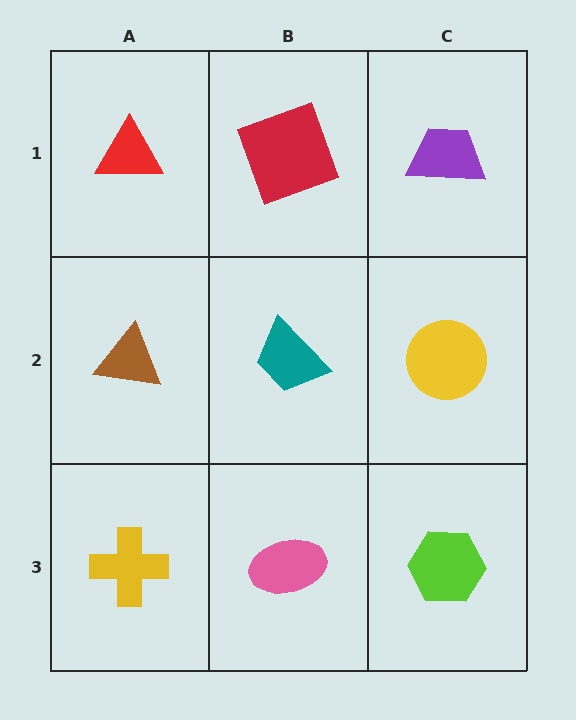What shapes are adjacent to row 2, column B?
A red square (row 1, column B), a pink ellipse (row 3, column B), a brown triangle (row 2, column A), a yellow circle (row 2, column C).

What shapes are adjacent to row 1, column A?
A brown triangle (row 2, column A), a red square (row 1, column B).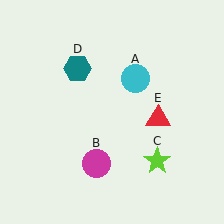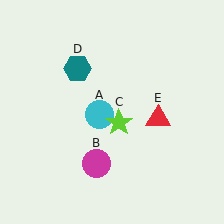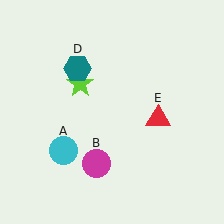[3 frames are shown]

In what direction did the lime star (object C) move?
The lime star (object C) moved up and to the left.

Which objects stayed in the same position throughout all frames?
Magenta circle (object B) and teal hexagon (object D) and red triangle (object E) remained stationary.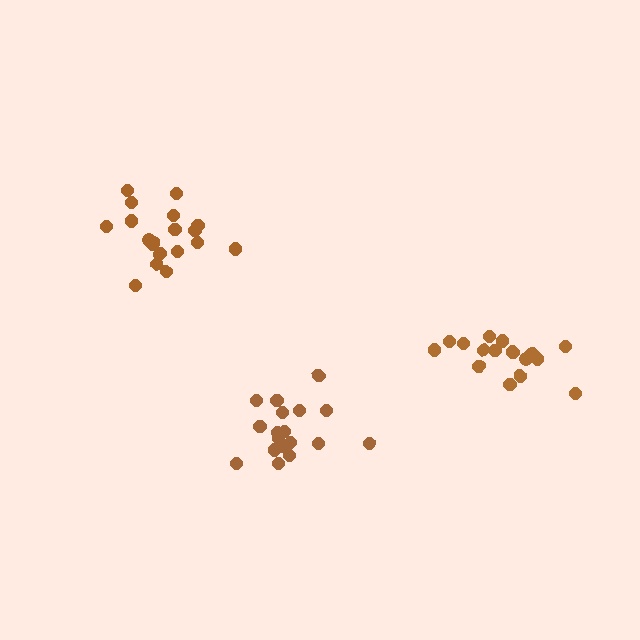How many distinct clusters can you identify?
There are 3 distinct clusters.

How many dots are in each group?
Group 1: 18 dots, Group 2: 18 dots, Group 3: 19 dots (55 total).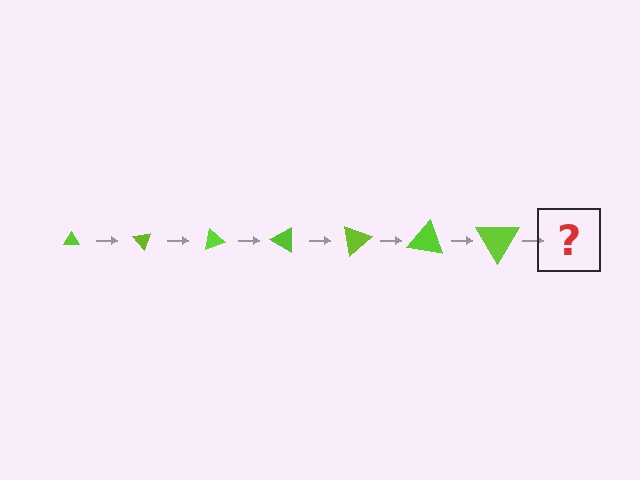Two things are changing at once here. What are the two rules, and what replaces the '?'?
The two rules are that the triangle grows larger each step and it rotates 50 degrees each step. The '?' should be a triangle, larger than the previous one and rotated 350 degrees from the start.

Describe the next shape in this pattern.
It should be a triangle, larger than the previous one and rotated 350 degrees from the start.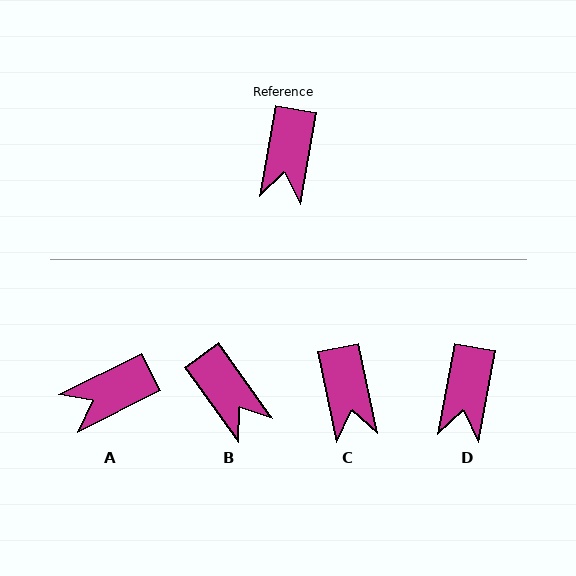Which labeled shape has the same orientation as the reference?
D.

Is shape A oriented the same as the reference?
No, it is off by about 53 degrees.